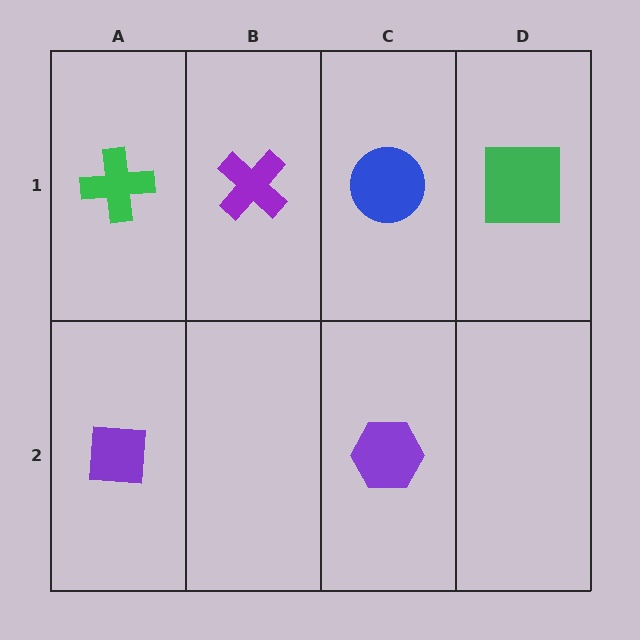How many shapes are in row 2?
2 shapes.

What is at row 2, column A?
A purple square.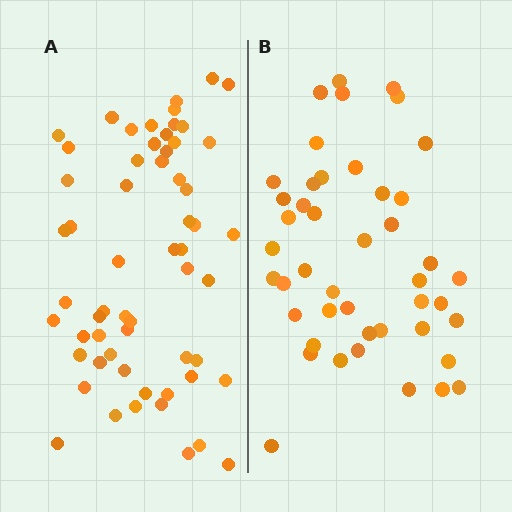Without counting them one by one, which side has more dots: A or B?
Region A (the left region) has more dots.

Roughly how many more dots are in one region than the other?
Region A has approximately 15 more dots than region B.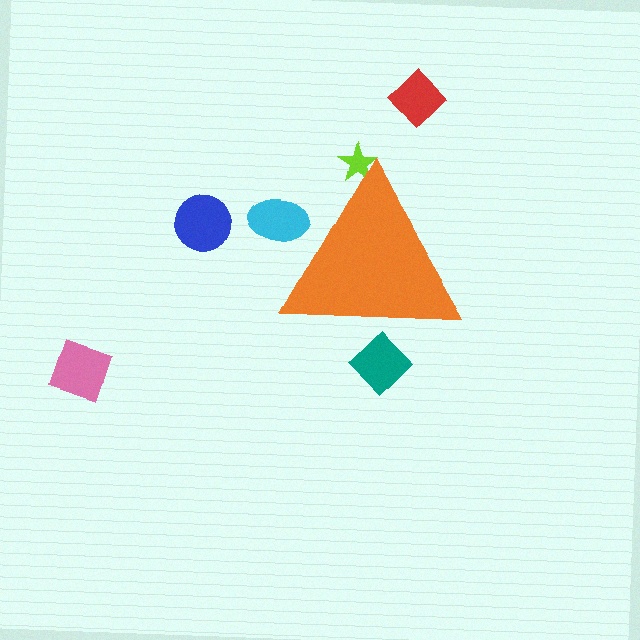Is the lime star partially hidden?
Yes, the lime star is partially hidden behind the orange triangle.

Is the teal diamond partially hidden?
Yes, the teal diamond is partially hidden behind the orange triangle.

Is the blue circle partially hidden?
No, the blue circle is fully visible.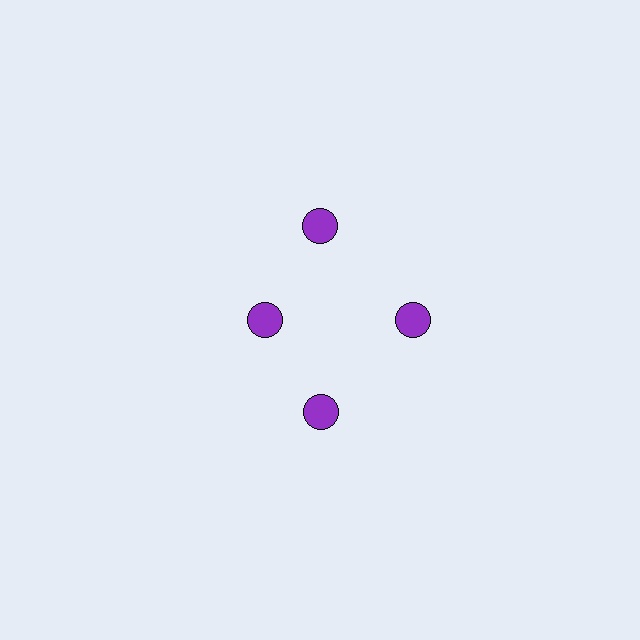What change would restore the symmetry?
The symmetry would be restored by moving it outward, back onto the ring so that all 4 circles sit at equal angles and equal distance from the center.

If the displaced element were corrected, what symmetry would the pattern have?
It would have 4-fold rotational symmetry — the pattern would map onto itself every 90 degrees.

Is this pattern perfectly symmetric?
No. The 4 purple circles are arranged in a ring, but one element near the 9 o'clock position is pulled inward toward the center, breaking the 4-fold rotational symmetry.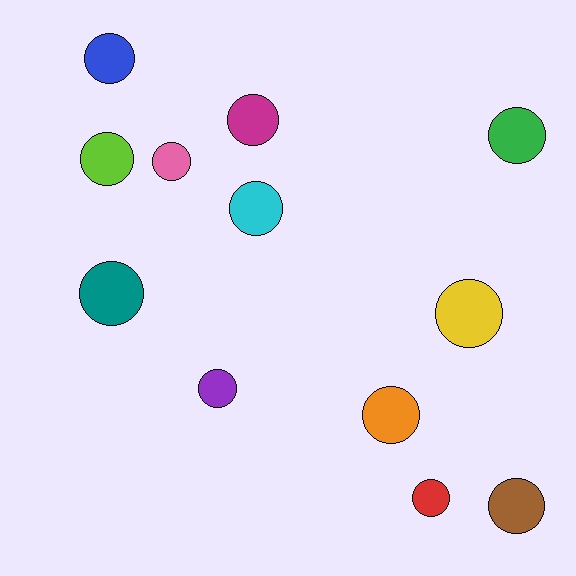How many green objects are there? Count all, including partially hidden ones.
There is 1 green object.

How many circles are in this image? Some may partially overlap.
There are 12 circles.